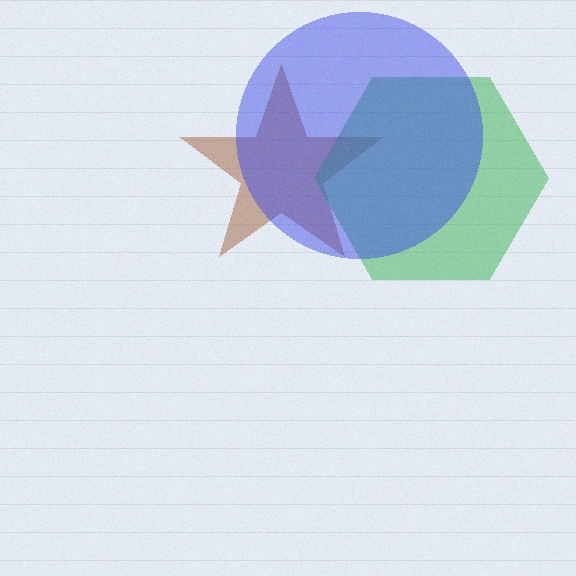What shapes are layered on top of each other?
The layered shapes are: a brown star, a green hexagon, a blue circle.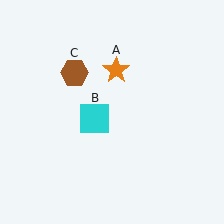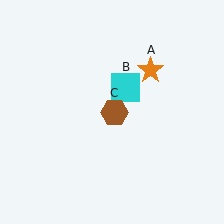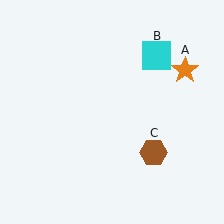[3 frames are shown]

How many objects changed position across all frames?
3 objects changed position: orange star (object A), cyan square (object B), brown hexagon (object C).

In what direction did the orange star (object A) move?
The orange star (object A) moved right.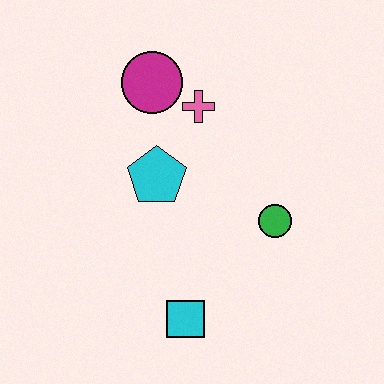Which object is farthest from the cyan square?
The magenta circle is farthest from the cyan square.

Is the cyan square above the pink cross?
No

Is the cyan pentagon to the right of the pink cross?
No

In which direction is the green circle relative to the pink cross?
The green circle is below the pink cross.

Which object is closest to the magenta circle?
The pink cross is closest to the magenta circle.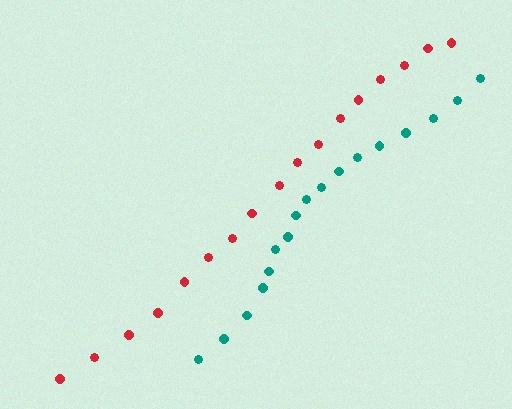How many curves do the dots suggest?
There are 2 distinct paths.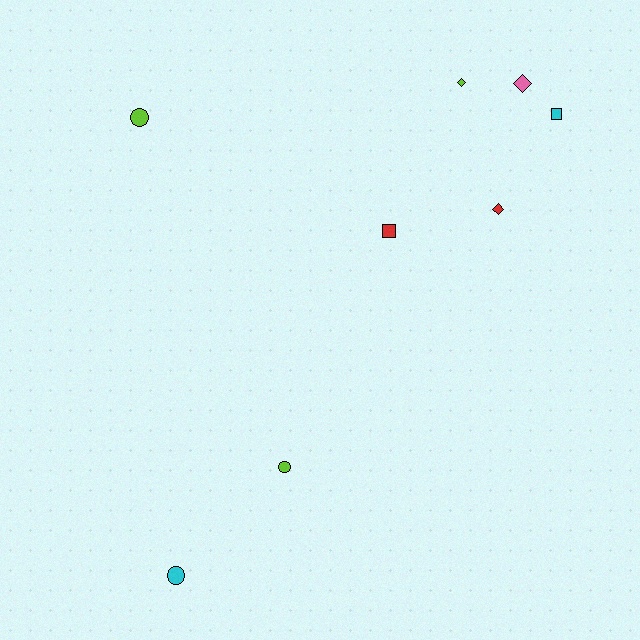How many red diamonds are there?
There is 1 red diamond.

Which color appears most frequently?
Lime, with 3 objects.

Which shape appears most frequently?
Diamond, with 3 objects.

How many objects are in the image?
There are 8 objects.